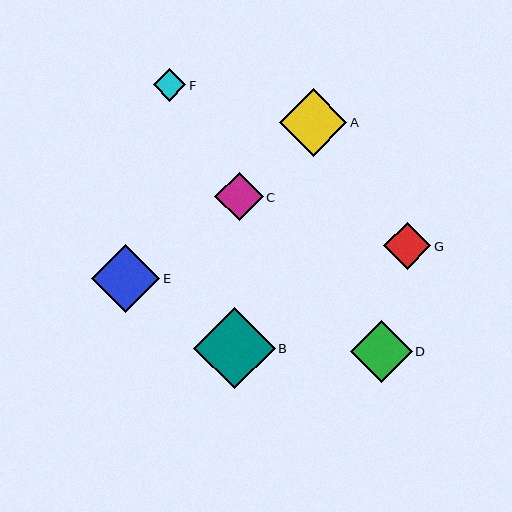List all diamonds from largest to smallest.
From largest to smallest: B, E, A, D, C, G, F.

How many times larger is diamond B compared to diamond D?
Diamond B is approximately 1.3 times the size of diamond D.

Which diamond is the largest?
Diamond B is the largest with a size of approximately 81 pixels.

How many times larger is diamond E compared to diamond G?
Diamond E is approximately 1.4 times the size of diamond G.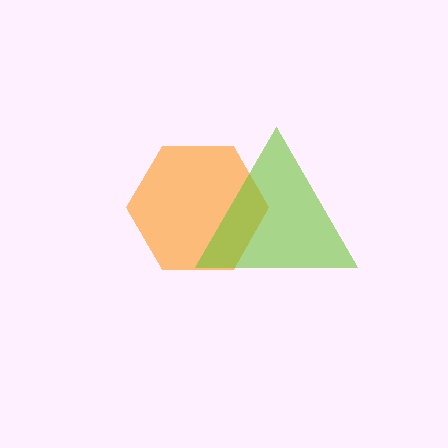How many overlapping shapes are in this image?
There are 2 overlapping shapes in the image.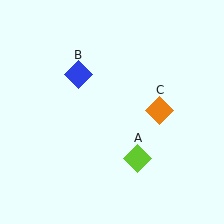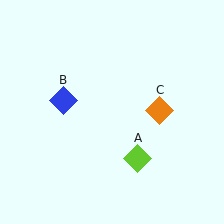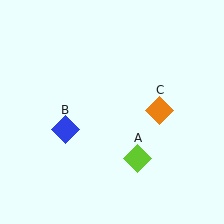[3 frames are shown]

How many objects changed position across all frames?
1 object changed position: blue diamond (object B).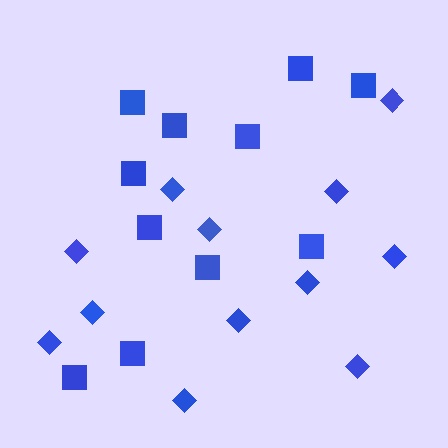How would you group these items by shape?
There are 2 groups: one group of squares (11) and one group of diamonds (12).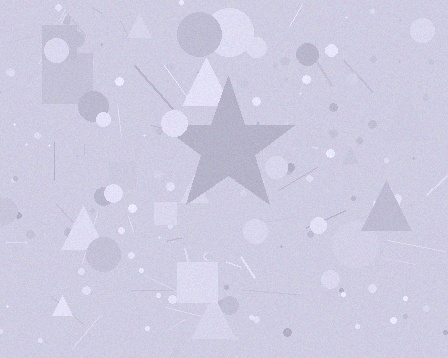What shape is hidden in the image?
A star is hidden in the image.